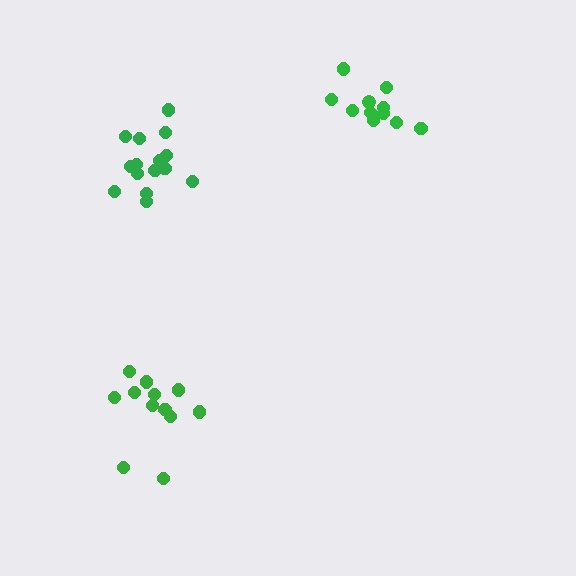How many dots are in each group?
Group 1: 12 dots, Group 2: 11 dots, Group 3: 15 dots (38 total).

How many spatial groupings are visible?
There are 3 spatial groupings.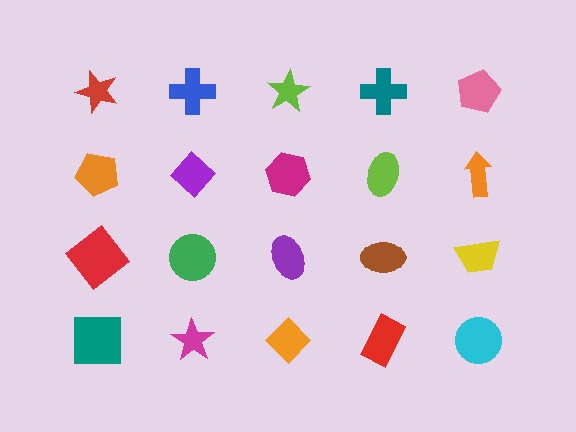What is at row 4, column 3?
An orange diamond.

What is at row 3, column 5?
A yellow trapezoid.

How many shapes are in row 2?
5 shapes.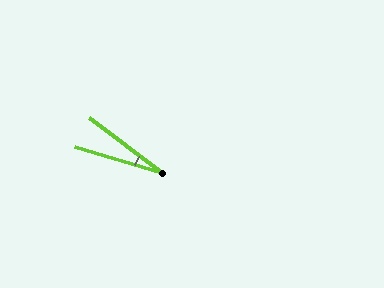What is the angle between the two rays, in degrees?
Approximately 20 degrees.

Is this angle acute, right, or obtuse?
It is acute.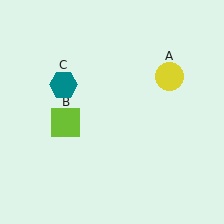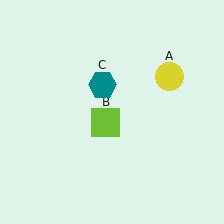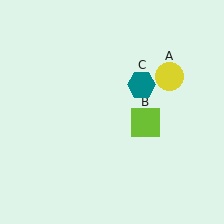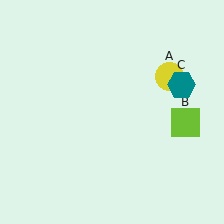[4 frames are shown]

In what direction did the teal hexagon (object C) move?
The teal hexagon (object C) moved right.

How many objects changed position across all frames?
2 objects changed position: lime square (object B), teal hexagon (object C).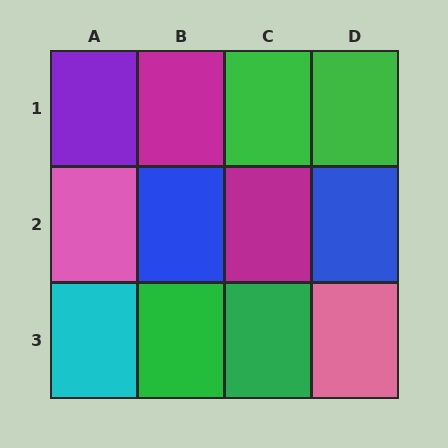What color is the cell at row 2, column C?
Magenta.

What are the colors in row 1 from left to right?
Purple, magenta, green, green.